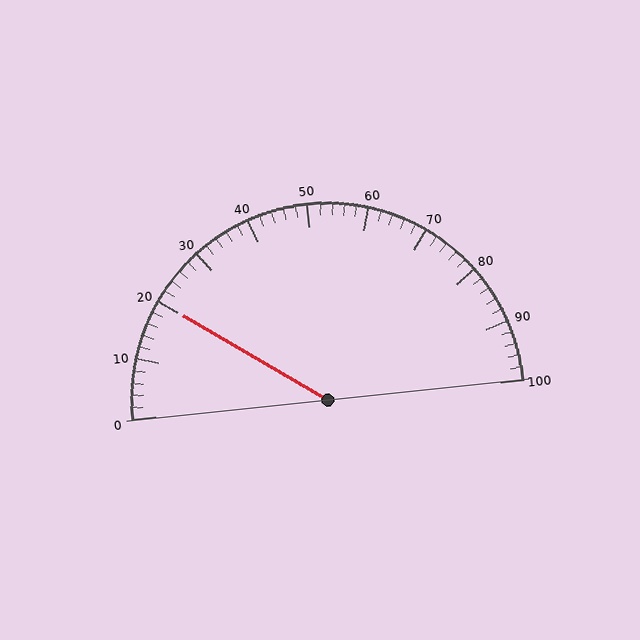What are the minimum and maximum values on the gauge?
The gauge ranges from 0 to 100.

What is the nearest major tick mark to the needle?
The nearest major tick mark is 20.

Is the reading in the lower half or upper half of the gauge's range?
The reading is in the lower half of the range (0 to 100).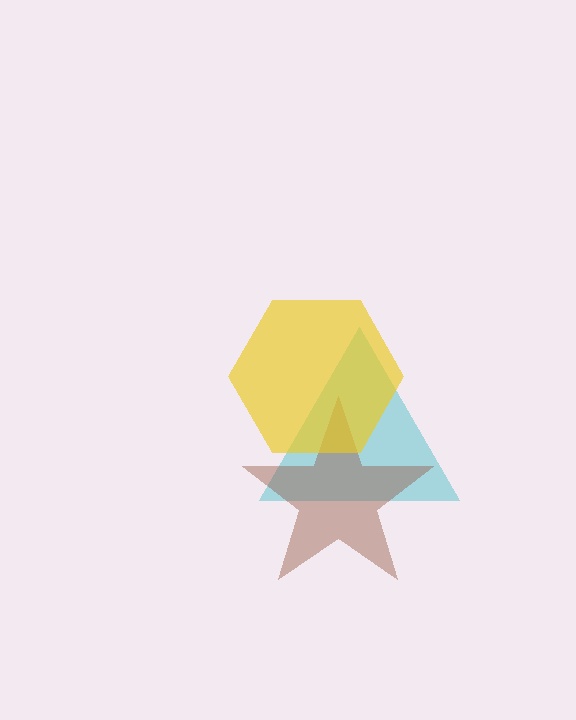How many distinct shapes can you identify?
There are 3 distinct shapes: a cyan triangle, a brown star, a yellow hexagon.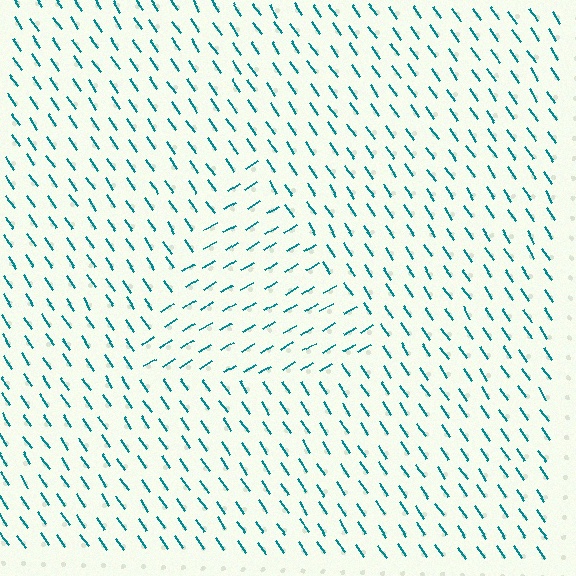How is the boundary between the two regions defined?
The boundary is defined purely by a change in line orientation (approximately 88 degrees difference). All lines are the same color and thickness.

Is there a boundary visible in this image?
Yes, there is a texture boundary formed by a change in line orientation.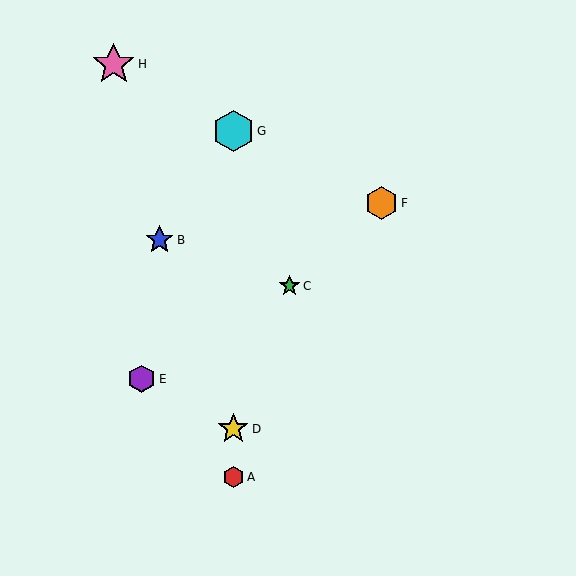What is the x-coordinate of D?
Object D is at x≈233.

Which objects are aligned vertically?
Objects A, D, G are aligned vertically.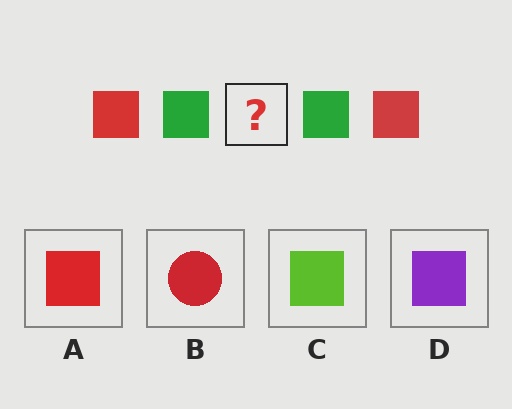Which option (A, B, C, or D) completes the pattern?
A.